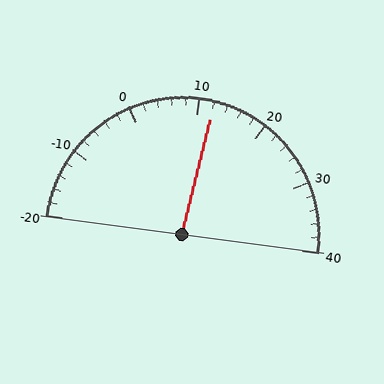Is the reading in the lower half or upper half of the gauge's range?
The reading is in the upper half of the range (-20 to 40).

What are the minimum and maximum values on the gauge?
The gauge ranges from -20 to 40.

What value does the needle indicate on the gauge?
The needle indicates approximately 12.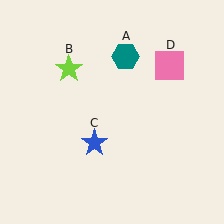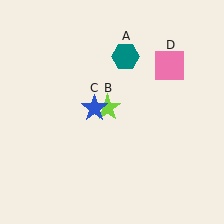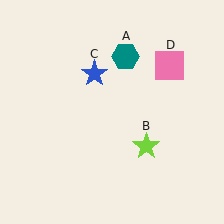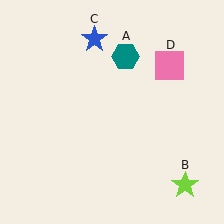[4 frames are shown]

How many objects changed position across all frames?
2 objects changed position: lime star (object B), blue star (object C).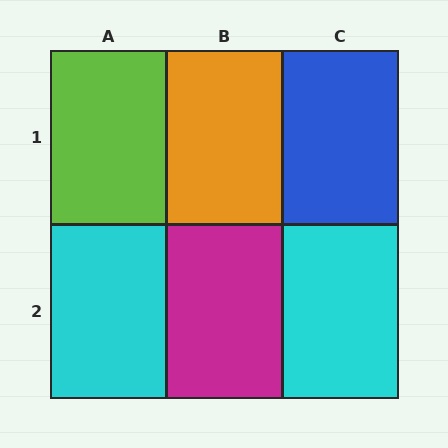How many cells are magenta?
1 cell is magenta.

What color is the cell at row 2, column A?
Cyan.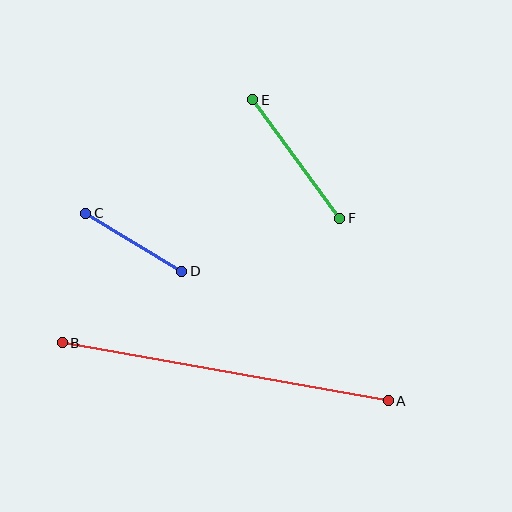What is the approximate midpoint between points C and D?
The midpoint is at approximately (134, 242) pixels.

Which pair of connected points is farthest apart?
Points A and B are farthest apart.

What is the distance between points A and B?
The distance is approximately 331 pixels.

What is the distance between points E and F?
The distance is approximately 147 pixels.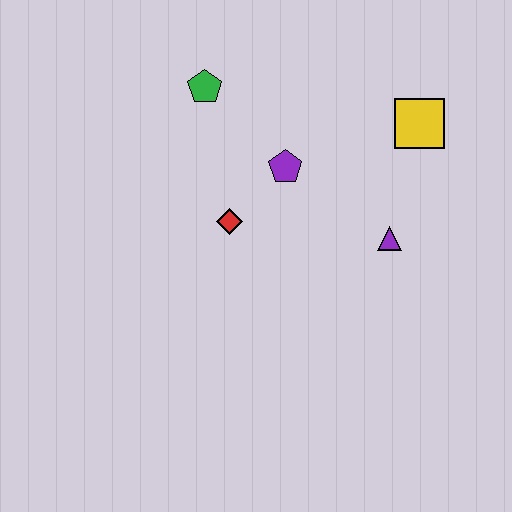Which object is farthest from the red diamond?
The yellow square is farthest from the red diamond.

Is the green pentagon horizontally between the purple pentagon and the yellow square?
No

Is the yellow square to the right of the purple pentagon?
Yes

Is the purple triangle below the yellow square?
Yes